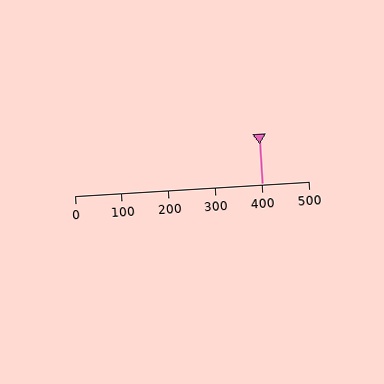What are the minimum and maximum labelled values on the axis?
The axis runs from 0 to 500.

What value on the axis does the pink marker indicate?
The marker indicates approximately 400.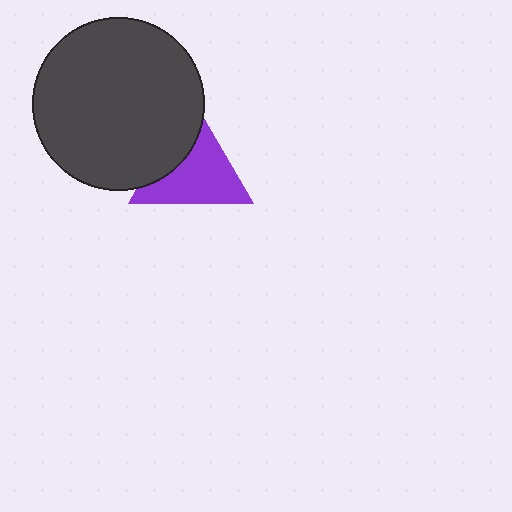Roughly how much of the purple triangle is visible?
Most of it is visible (roughly 67%).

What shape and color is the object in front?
The object in front is a dark gray circle.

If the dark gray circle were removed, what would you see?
You would see the complete purple triangle.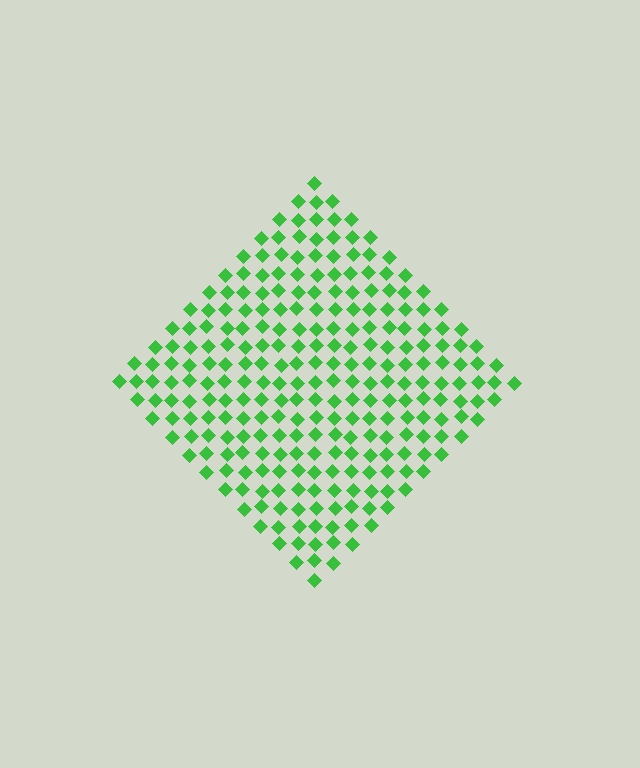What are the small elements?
The small elements are diamonds.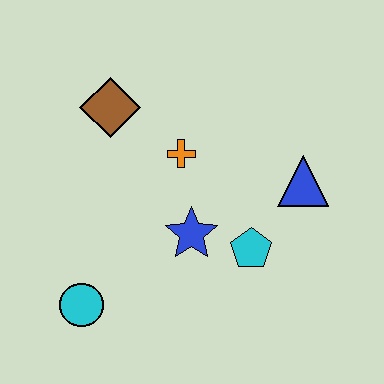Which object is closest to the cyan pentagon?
The blue star is closest to the cyan pentagon.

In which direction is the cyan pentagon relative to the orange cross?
The cyan pentagon is below the orange cross.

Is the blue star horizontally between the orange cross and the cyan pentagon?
Yes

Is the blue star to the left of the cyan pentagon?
Yes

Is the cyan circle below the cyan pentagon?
Yes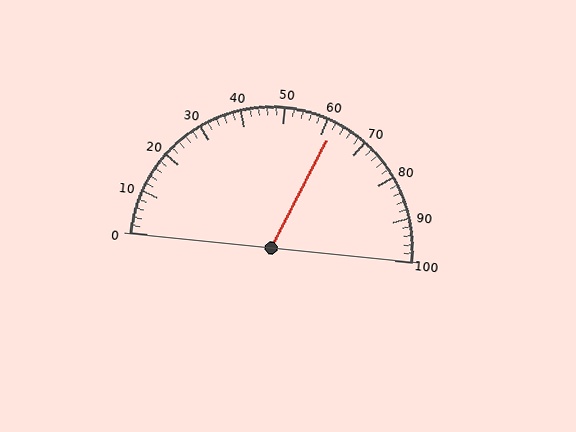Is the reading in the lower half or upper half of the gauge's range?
The reading is in the upper half of the range (0 to 100).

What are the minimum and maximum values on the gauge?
The gauge ranges from 0 to 100.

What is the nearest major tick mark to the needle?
The nearest major tick mark is 60.